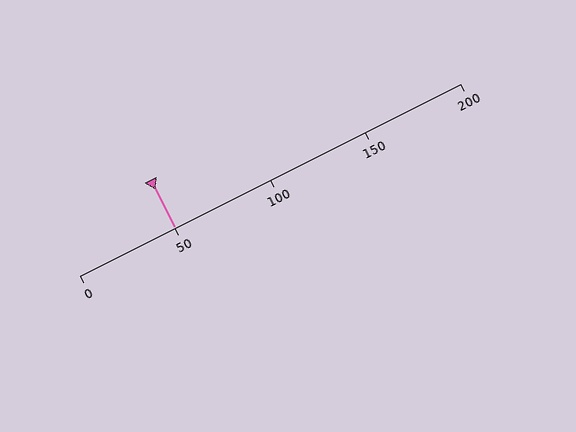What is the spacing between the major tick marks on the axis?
The major ticks are spaced 50 apart.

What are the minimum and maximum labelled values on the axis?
The axis runs from 0 to 200.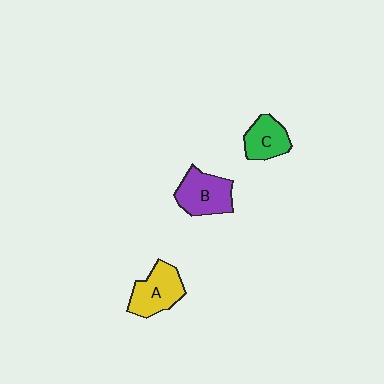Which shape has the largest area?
Shape B (purple).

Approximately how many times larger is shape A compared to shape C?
Approximately 1.3 times.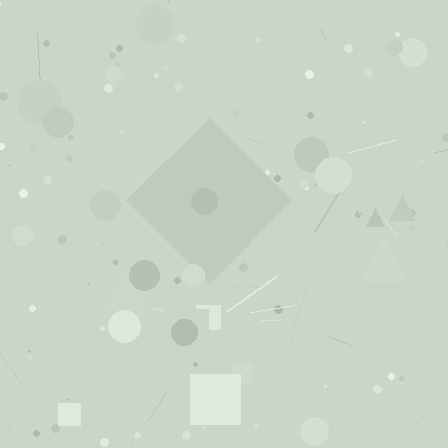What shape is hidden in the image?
A diamond is hidden in the image.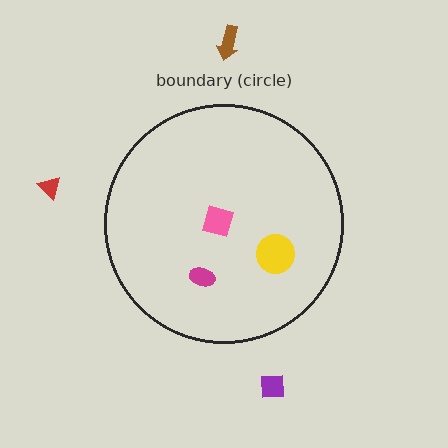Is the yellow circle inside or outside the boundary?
Inside.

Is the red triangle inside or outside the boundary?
Outside.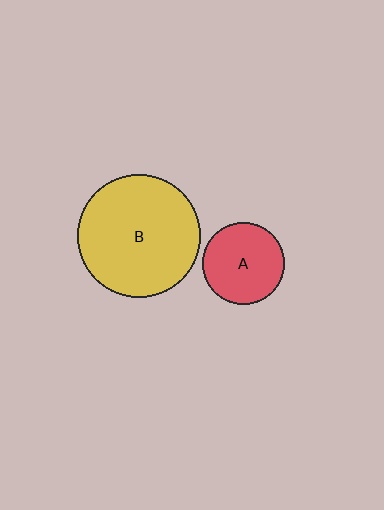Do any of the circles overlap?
No, none of the circles overlap.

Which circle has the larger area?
Circle B (yellow).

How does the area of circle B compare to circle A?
Approximately 2.3 times.